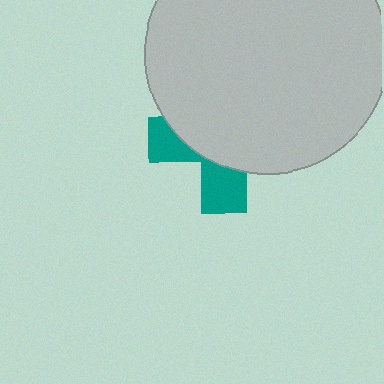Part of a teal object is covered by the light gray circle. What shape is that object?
It is a cross.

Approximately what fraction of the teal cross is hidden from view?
Roughly 69% of the teal cross is hidden behind the light gray circle.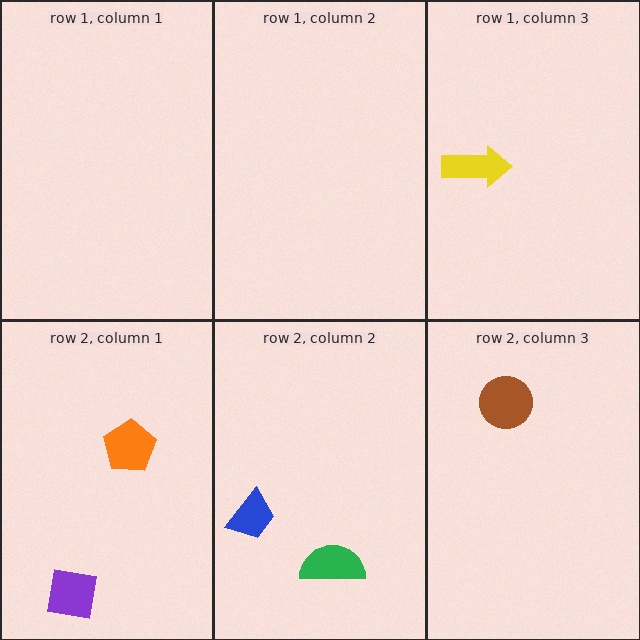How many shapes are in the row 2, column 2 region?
2.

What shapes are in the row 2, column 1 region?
The purple square, the orange pentagon.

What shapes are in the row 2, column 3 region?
The brown circle.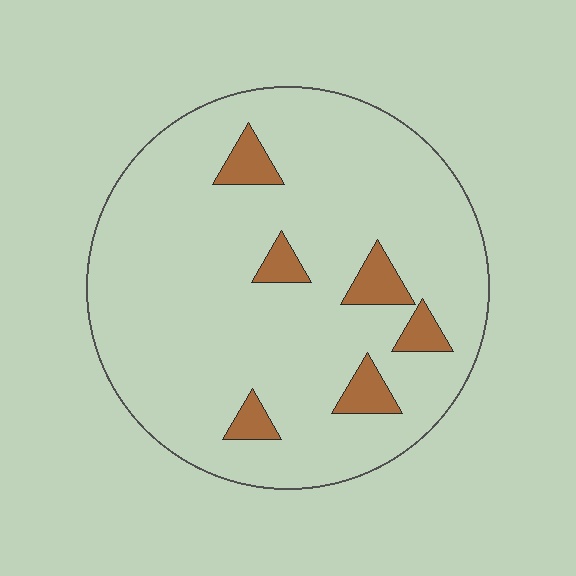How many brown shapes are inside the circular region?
6.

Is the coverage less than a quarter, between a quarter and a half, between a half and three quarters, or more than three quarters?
Less than a quarter.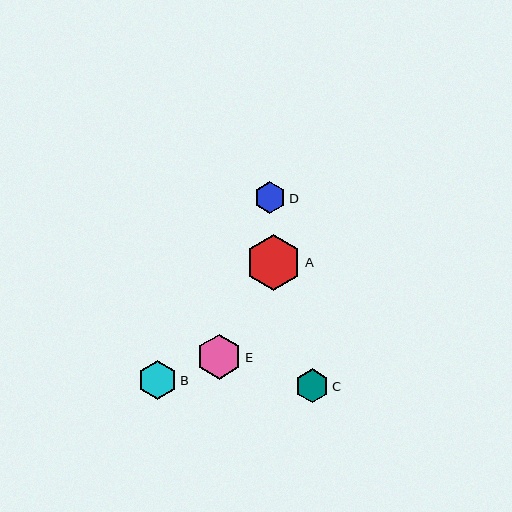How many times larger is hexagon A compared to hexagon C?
Hexagon A is approximately 1.7 times the size of hexagon C.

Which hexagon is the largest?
Hexagon A is the largest with a size of approximately 56 pixels.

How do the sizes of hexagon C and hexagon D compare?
Hexagon C and hexagon D are approximately the same size.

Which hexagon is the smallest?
Hexagon D is the smallest with a size of approximately 32 pixels.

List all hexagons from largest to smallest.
From largest to smallest: A, E, B, C, D.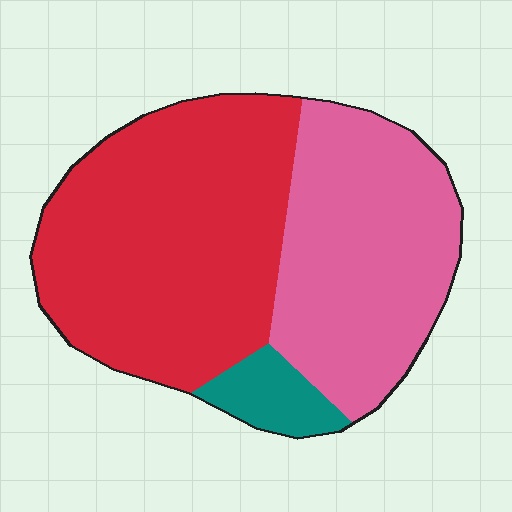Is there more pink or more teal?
Pink.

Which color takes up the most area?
Red, at roughly 55%.